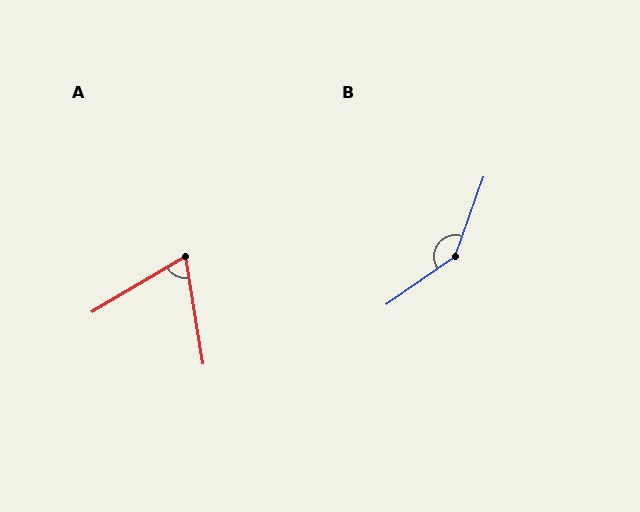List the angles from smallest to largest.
A (68°), B (145°).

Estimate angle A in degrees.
Approximately 68 degrees.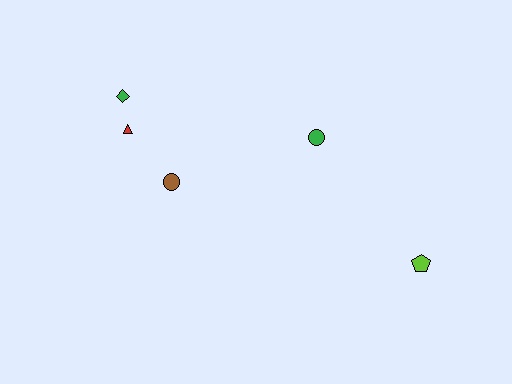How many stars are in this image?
There are no stars.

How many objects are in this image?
There are 5 objects.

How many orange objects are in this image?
There are no orange objects.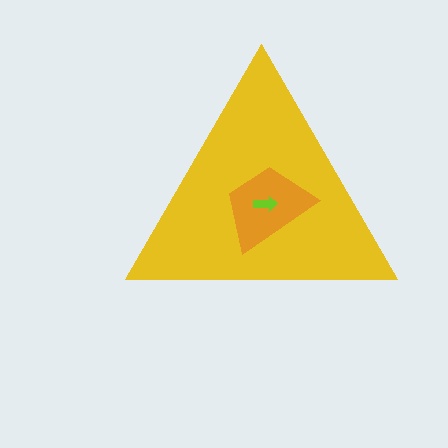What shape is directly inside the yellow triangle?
The orange trapezoid.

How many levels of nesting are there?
3.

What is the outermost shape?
The yellow triangle.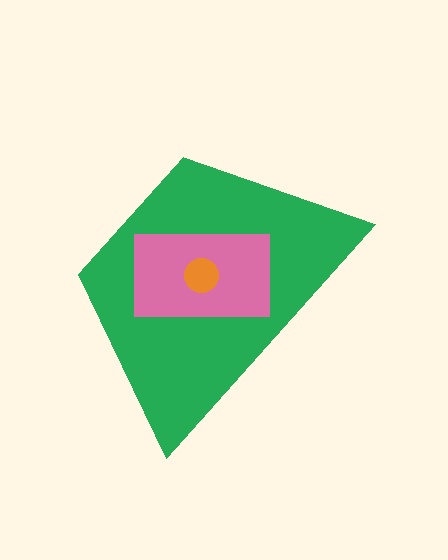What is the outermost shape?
The green trapezoid.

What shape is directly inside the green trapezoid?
The pink rectangle.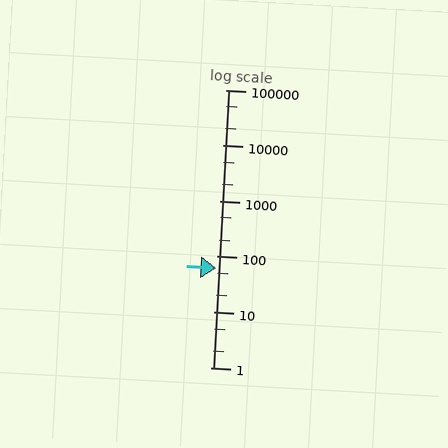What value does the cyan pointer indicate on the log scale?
The pointer indicates approximately 61.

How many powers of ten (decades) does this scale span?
The scale spans 5 decades, from 1 to 100000.